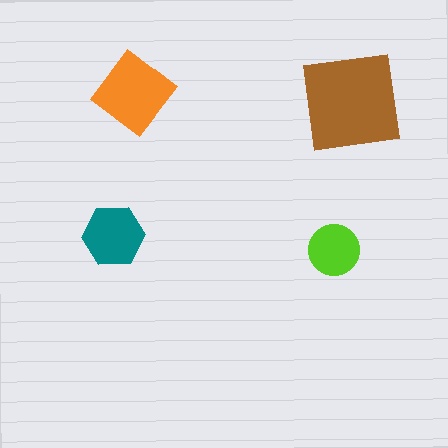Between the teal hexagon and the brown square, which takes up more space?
The brown square.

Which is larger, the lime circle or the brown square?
The brown square.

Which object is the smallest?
The lime circle.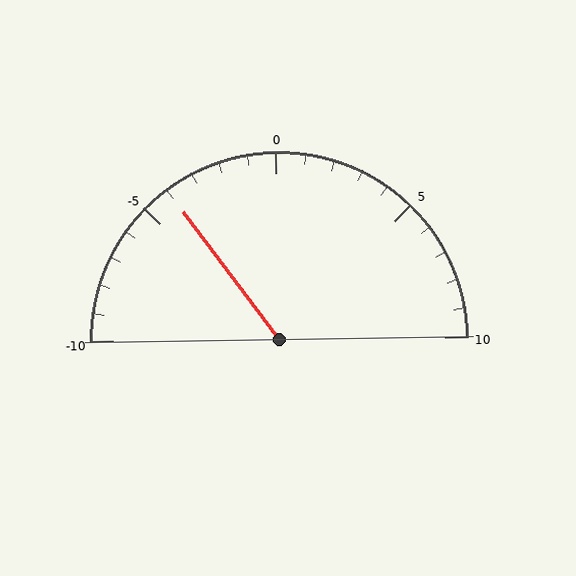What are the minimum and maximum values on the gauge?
The gauge ranges from -10 to 10.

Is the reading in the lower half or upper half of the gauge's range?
The reading is in the lower half of the range (-10 to 10).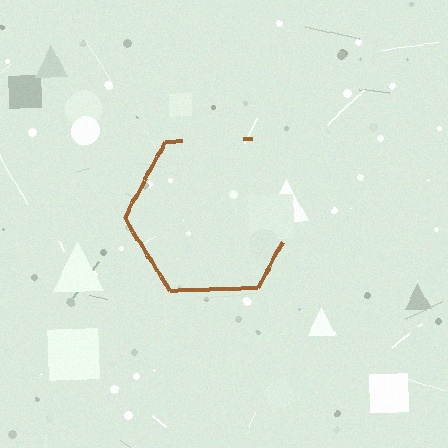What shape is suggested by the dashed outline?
The dashed outline suggests a hexagon.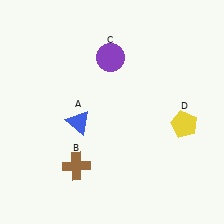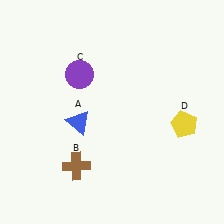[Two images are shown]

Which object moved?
The purple circle (C) moved left.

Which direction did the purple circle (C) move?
The purple circle (C) moved left.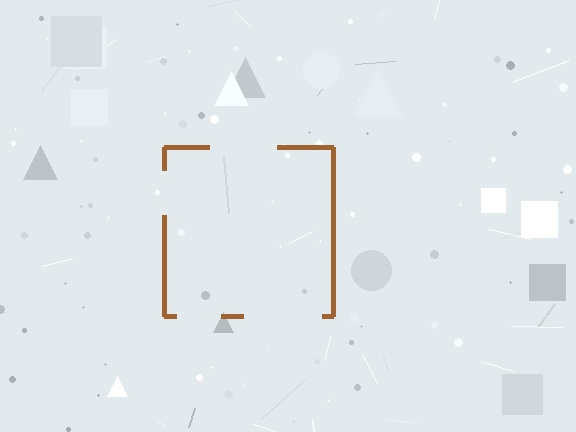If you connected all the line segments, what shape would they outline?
They would outline a square.